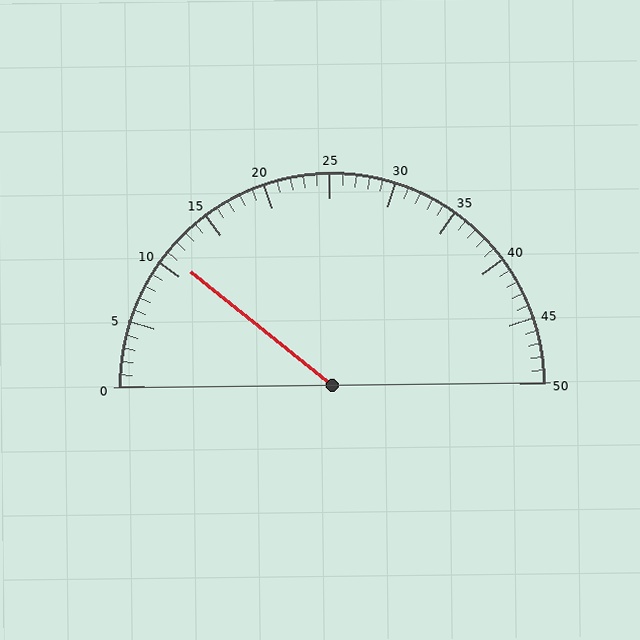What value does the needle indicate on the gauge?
The needle indicates approximately 11.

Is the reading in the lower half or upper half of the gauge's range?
The reading is in the lower half of the range (0 to 50).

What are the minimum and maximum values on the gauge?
The gauge ranges from 0 to 50.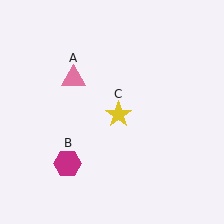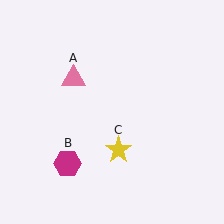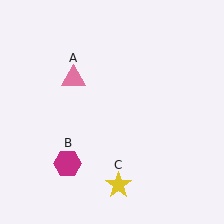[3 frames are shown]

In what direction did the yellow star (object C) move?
The yellow star (object C) moved down.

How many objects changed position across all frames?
1 object changed position: yellow star (object C).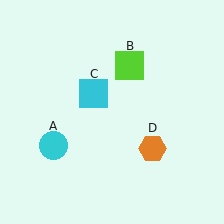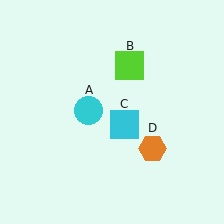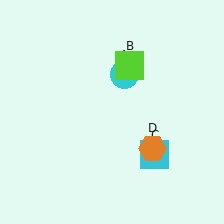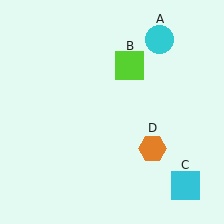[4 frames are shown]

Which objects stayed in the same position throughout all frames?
Lime square (object B) and orange hexagon (object D) remained stationary.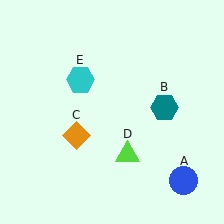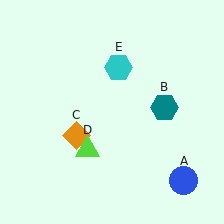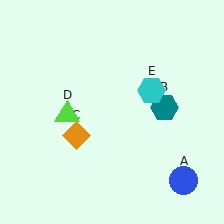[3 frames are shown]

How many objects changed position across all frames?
2 objects changed position: lime triangle (object D), cyan hexagon (object E).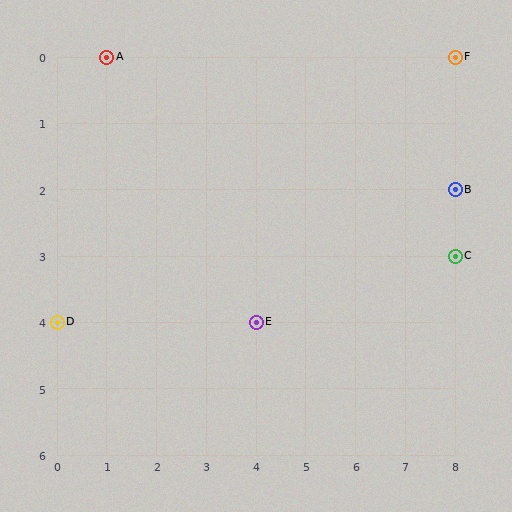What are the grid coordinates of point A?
Point A is at grid coordinates (1, 0).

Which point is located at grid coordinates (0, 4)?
Point D is at (0, 4).